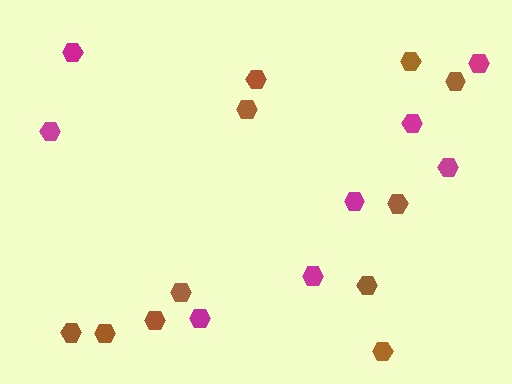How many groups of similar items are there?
There are 2 groups: one group of magenta hexagons (8) and one group of brown hexagons (11).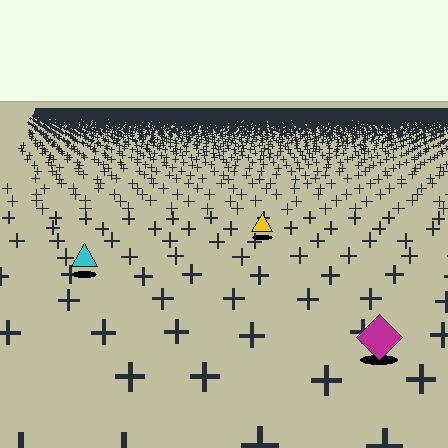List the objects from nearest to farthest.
From nearest to farthest: the magenta diamond, the cyan triangle, the yellow triangle.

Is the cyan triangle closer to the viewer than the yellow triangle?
Yes. The cyan triangle is closer — you can tell from the texture gradient: the ground texture is coarser near it.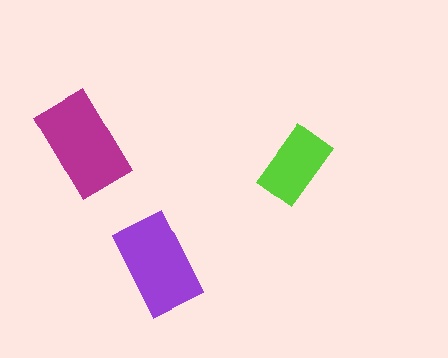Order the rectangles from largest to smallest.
the magenta one, the purple one, the lime one.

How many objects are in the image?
There are 3 objects in the image.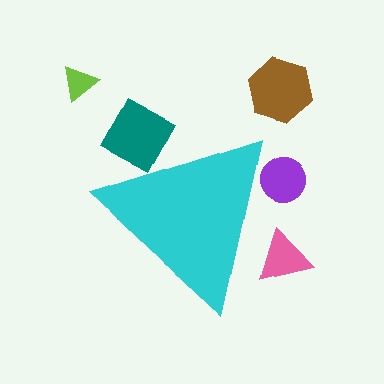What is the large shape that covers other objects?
A cyan triangle.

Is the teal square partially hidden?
Yes, the teal square is partially hidden behind the cyan triangle.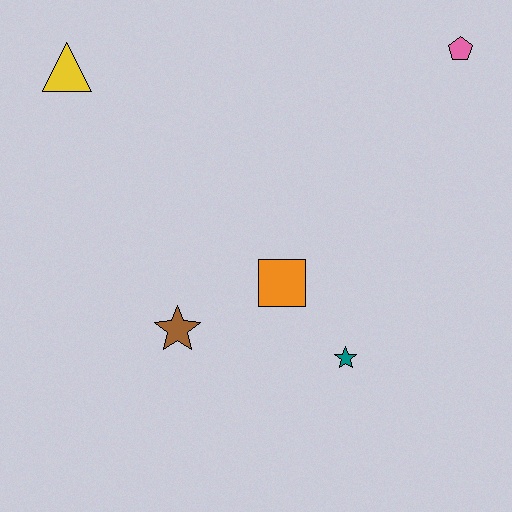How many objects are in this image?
There are 5 objects.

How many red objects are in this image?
There are no red objects.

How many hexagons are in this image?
There are no hexagons.